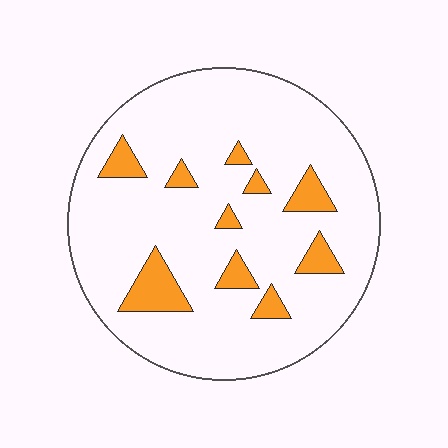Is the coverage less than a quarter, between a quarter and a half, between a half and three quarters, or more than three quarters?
Less than a quarter.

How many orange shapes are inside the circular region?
10.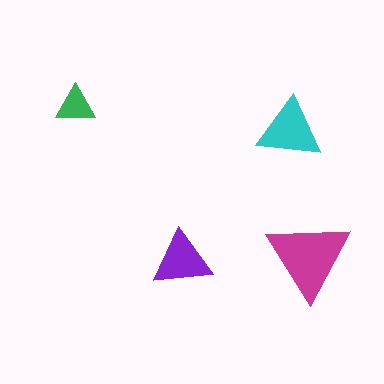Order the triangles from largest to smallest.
the magenta one, the cyan one, the purple one, the green one.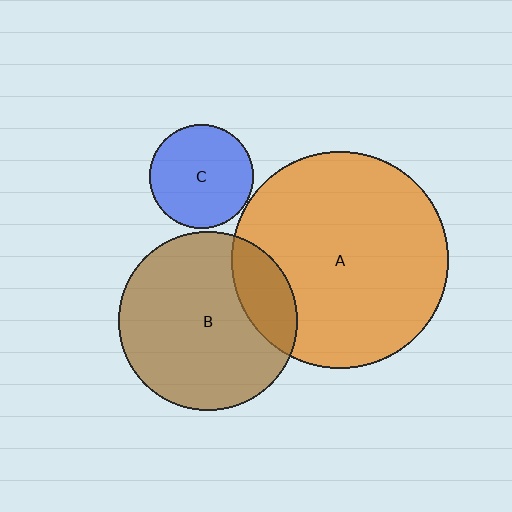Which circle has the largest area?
Circle A (orange).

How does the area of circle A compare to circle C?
Approximately 4.4 times.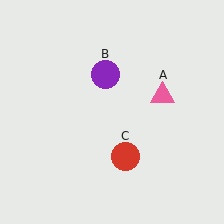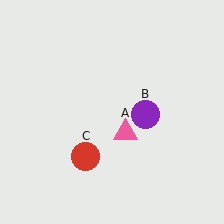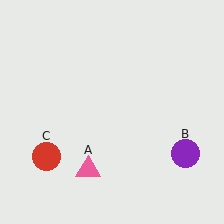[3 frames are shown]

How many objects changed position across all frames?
3 objects changed position: pink triangle (object A), purple circle (object B), red circle (object C).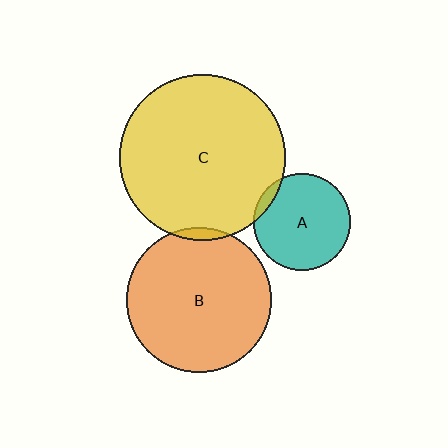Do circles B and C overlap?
Yes.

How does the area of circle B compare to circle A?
Approximately 2.2 times.